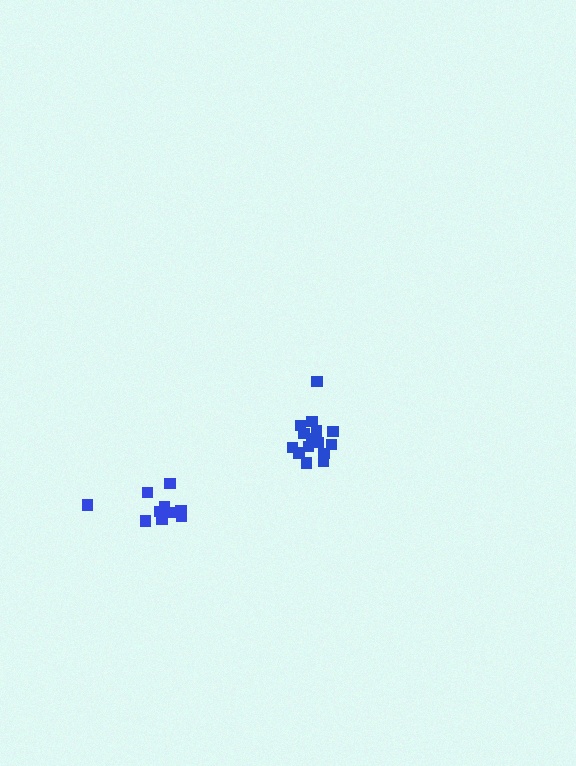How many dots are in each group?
Group 1: 15 dots, Group 2: 11 dots (26 total).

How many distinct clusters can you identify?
There are 2 distinct clusters.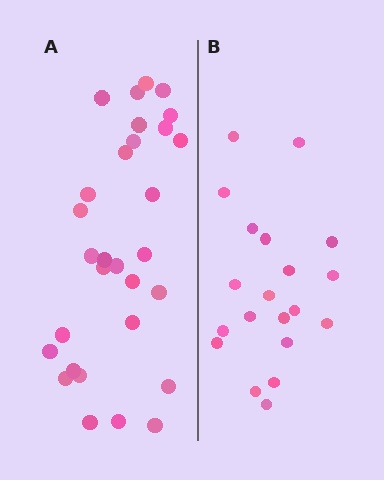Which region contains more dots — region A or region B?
Region A (the left region) has more dots.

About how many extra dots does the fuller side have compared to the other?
Region A has roughly 10 or so more dots than region B.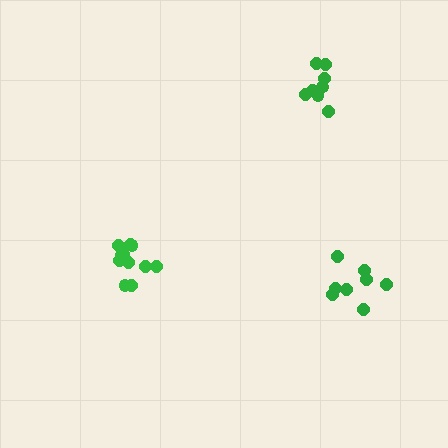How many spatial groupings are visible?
There are 3 spatial groupings.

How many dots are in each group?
Group 1: 8 dots, Group 2: 8 dots, Group 3: 11 dots (27 total).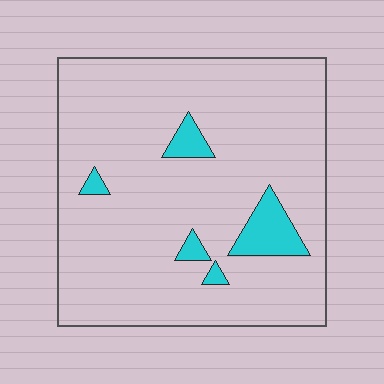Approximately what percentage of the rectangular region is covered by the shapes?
Approximately 10%.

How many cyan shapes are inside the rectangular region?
5.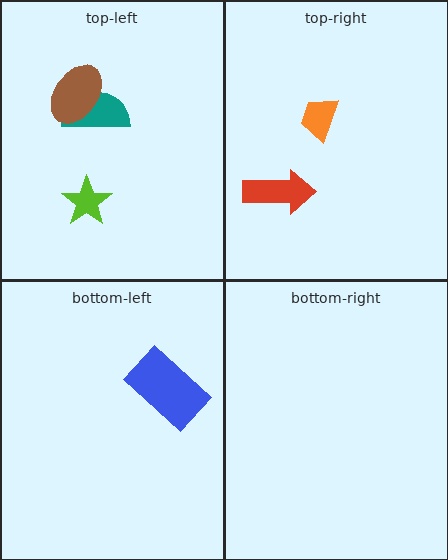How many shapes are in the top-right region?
2.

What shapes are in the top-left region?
The lime star, the teal semicircle, the brown ellipse.